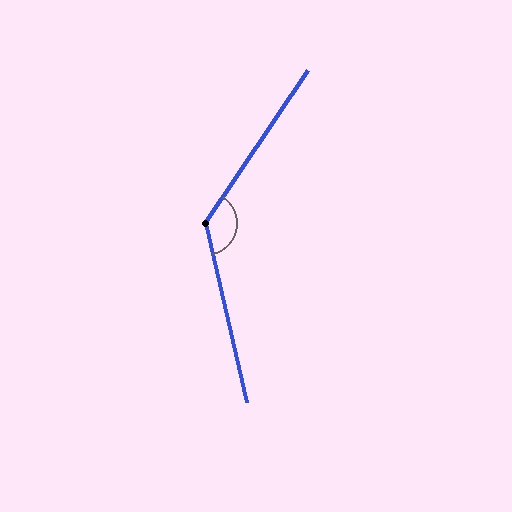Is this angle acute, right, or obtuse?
It is obtuse.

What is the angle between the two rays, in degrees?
Approximately 133 degrees.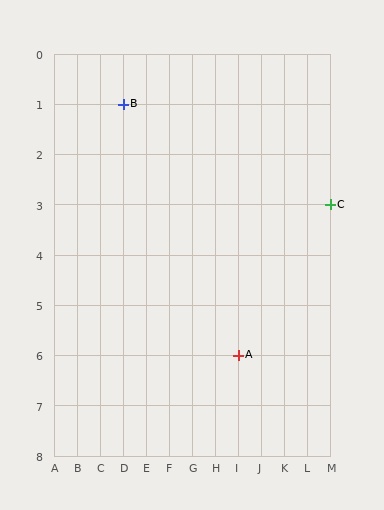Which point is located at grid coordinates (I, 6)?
Point A is at (I, 6).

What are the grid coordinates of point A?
Point A is at grid coordinates (I, 6).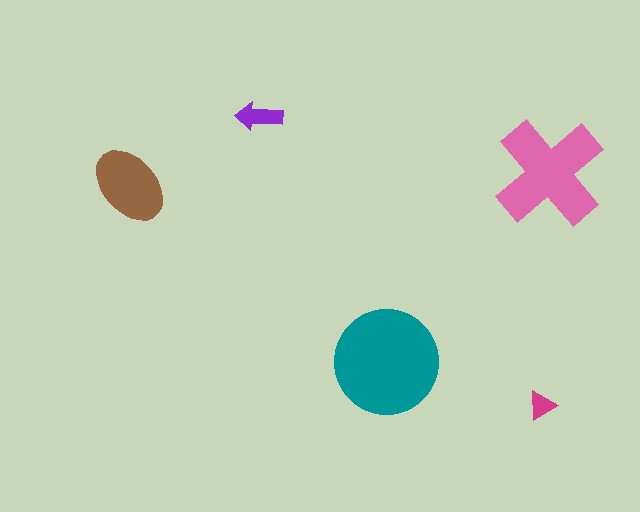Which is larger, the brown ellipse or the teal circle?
The teal circle.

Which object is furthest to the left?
The brown ellipse is leftmost.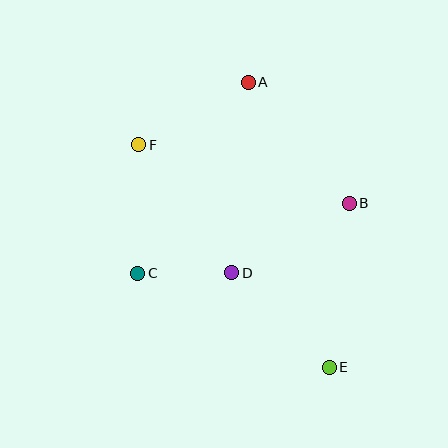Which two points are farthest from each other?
Points A and E are farthest from each other.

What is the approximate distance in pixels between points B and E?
The distance between B and E is approximately 165 pixels.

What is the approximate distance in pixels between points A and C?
The distance between A and C is approximately 220 pixels.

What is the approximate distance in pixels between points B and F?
The distance between B and F is approximately 219 pixels.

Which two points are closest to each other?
Points C and D are closest to each other.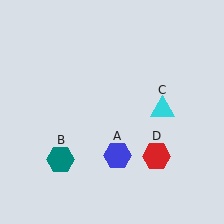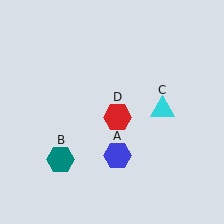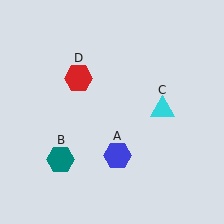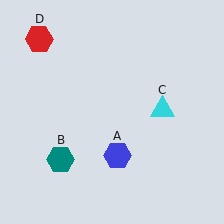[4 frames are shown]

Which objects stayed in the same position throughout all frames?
Blue hexagon (object A) and teal hexagon (object B) and cyan triangle (object C) remained stationary.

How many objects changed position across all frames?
1 object changed position: red hexagon (object D).